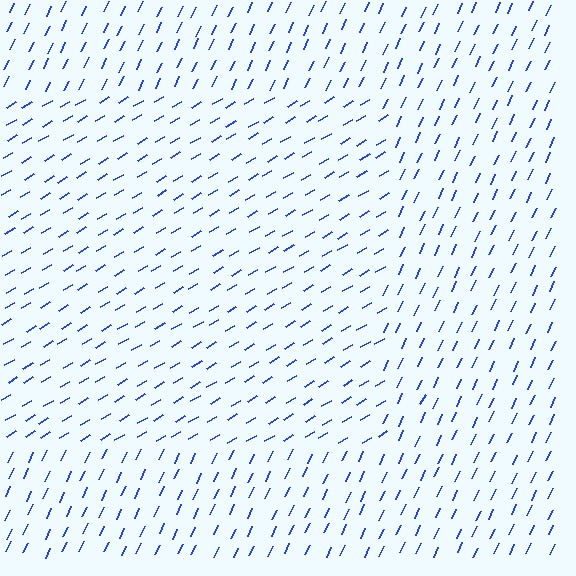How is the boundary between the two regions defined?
The boundary is defined purely by a change in line orientation (approximately 34 degrees difference). All lines are the same color and thickness.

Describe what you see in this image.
The image is filled with small blue line segments. A rectangle region in the image has lines oriented differently from the surrounding lines, creating a visible texture boundary.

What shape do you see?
I see a rectangle.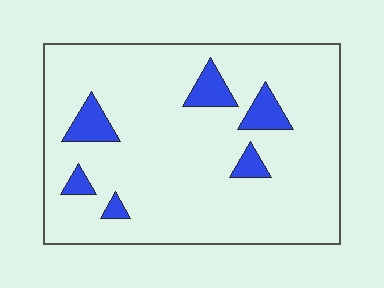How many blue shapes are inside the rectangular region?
6.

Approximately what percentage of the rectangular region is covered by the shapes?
Approximately 10%.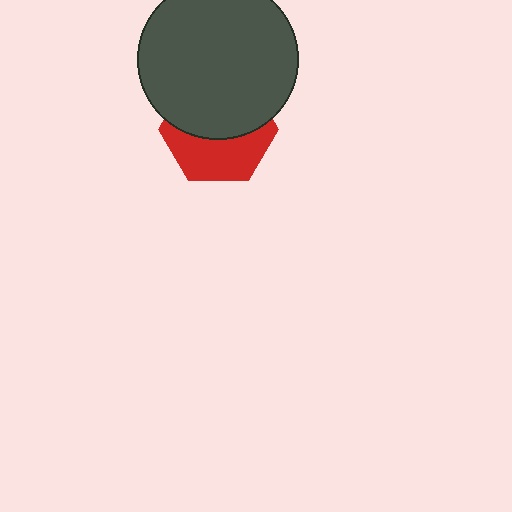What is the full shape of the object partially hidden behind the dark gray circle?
The partially hidden object is a red hexagon.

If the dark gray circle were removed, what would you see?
You would see the complete red hexagon.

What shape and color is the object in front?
The object in front is a dark gray circle.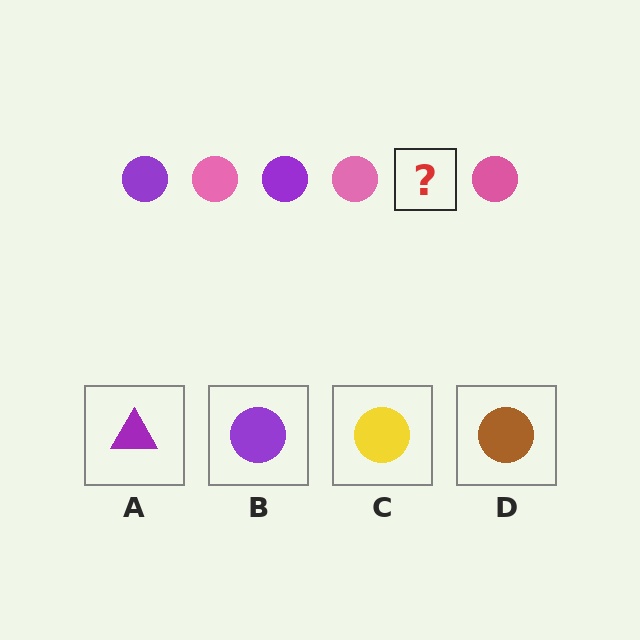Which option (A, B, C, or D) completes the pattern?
B.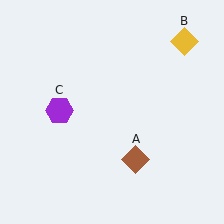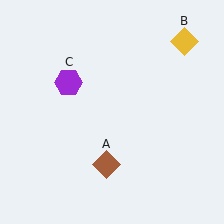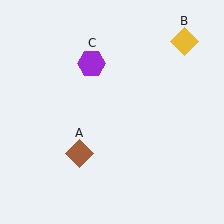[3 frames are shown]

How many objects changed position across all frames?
2 objects changed position: brown diamond (object A), purple hexagon (object C).